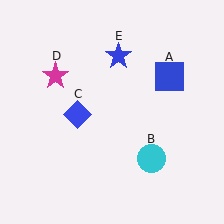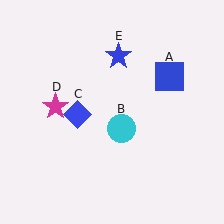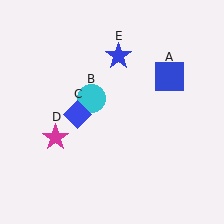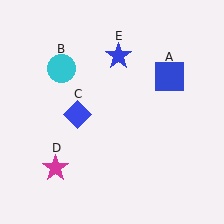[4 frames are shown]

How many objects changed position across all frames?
2 objects changed position: cyan circle (object B), magenta star (object D).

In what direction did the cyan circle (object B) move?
The cyan circle (object B) moved up and to the left.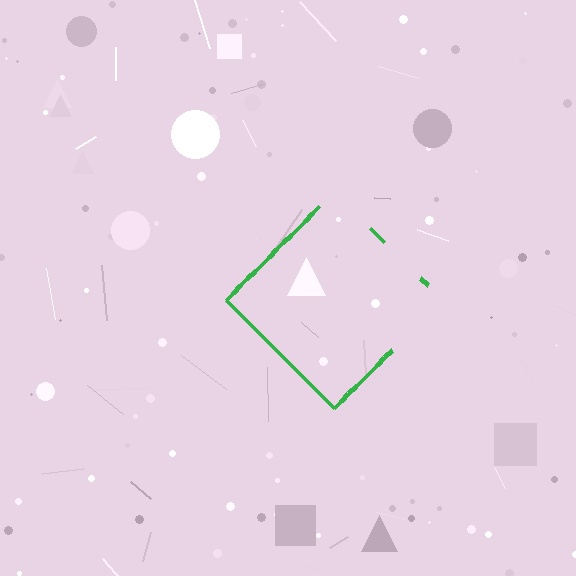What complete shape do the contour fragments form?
The contour fragments form a diamond.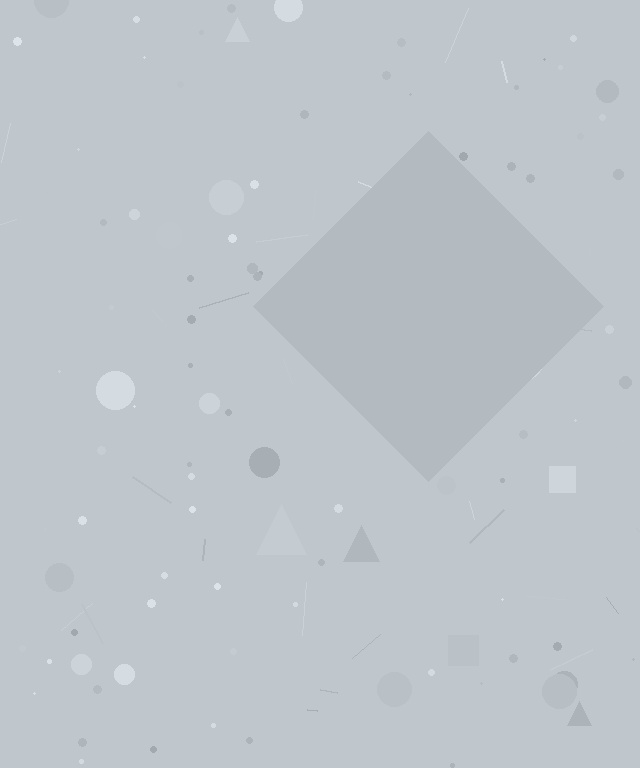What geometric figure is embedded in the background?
A diamond is embedded in the background.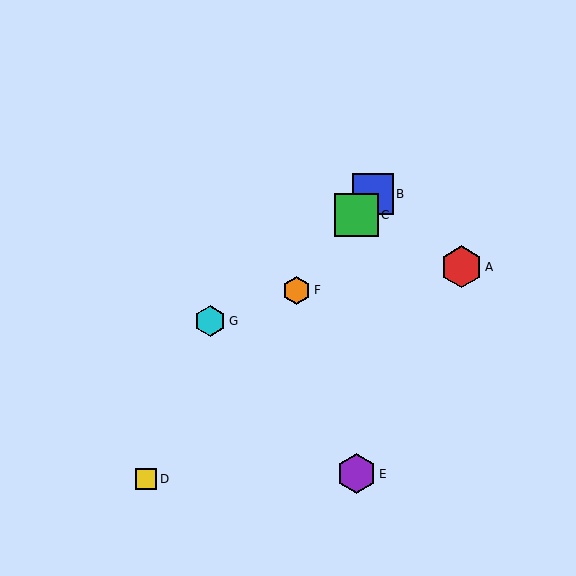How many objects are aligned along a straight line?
4 objects (B, C, D, F) are aligned along a straight line.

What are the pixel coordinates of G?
Object G is at (210, 321).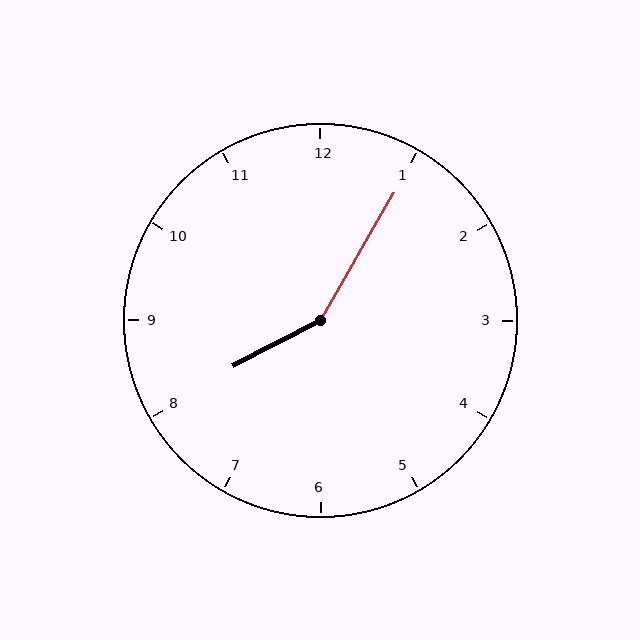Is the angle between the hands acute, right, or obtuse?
It is obtuse.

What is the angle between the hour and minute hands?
Approximately 148 degrees.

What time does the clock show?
8:05.